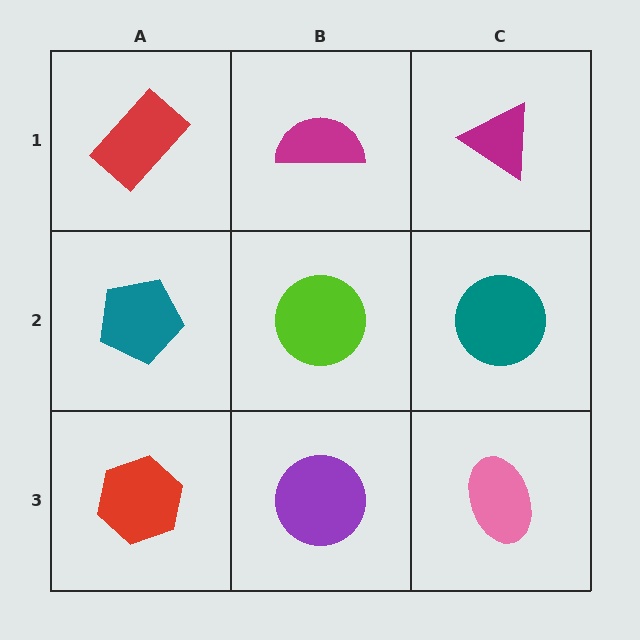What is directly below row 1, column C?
A teal circle.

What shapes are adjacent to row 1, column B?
A lime circle (row 2, column B), a red rectangle (row 1, column A), a magenta triangle (row 1, column C).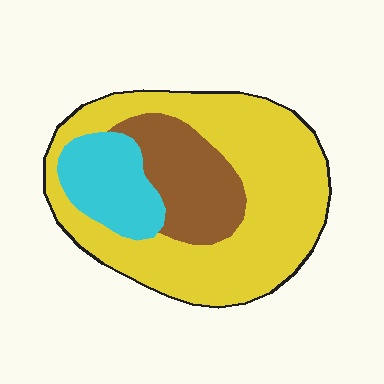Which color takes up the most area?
Yellow, at roughly 65%.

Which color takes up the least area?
Cyan, at roughly 15%.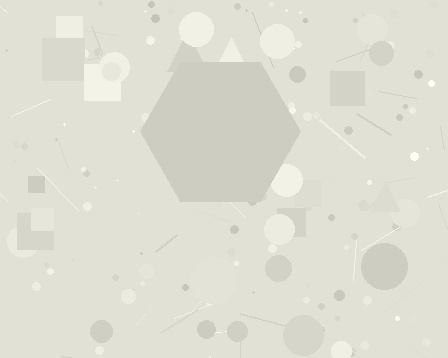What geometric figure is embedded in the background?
A hexagon is embedded in the background.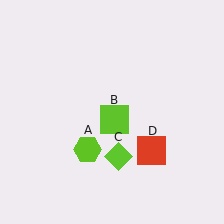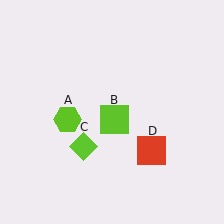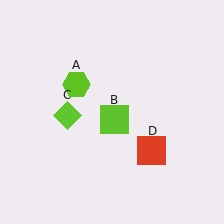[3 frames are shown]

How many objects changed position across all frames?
2 objects changed position: lime hexagon (object A), lime diamond (object C).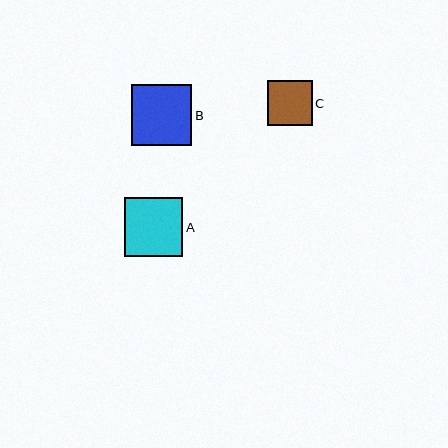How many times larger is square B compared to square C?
Square B is approximately 1.3 times the size of square C.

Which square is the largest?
Square B is the largest with a size of approximately 61 pixels.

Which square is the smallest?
Square C is the smallest with a size of approximately 45 pixels.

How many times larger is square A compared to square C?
Square A is approximately 1.3 times the size of square C.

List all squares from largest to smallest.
From largest to smallest: B, A, C.